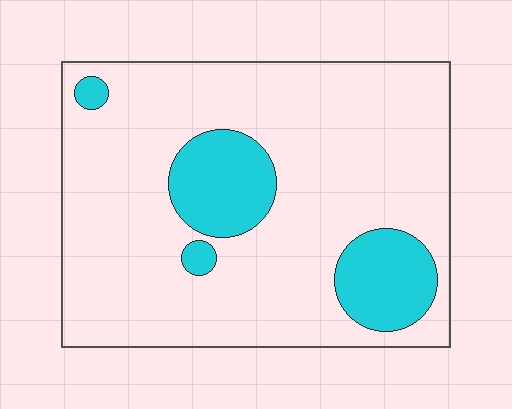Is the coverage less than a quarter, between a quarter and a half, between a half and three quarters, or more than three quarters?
Less than a quarter.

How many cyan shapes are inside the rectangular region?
4.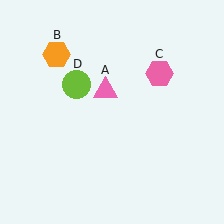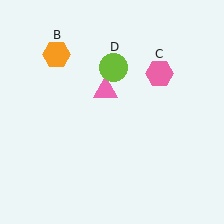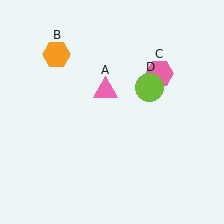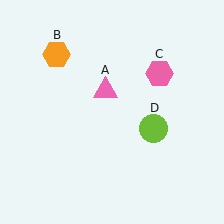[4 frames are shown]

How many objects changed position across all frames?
1 object changed position: lime circle (object D).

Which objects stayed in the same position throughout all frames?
Pink triangle (object A) and orange hexagon (object B) and pink hexagon (object C) remained stationary.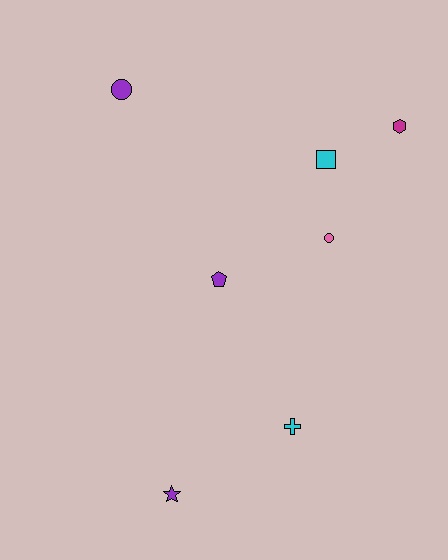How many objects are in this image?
There are 7 objects.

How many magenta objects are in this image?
There is 1 magenta object.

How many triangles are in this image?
There are no triangles.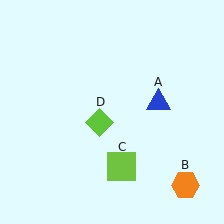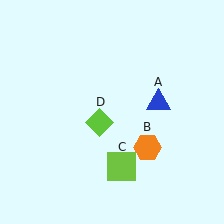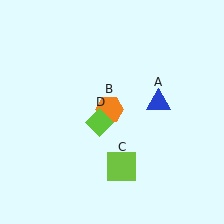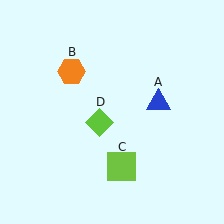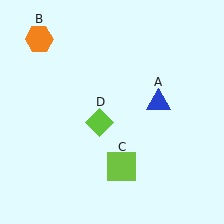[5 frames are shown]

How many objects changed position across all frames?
1 object changed position: orange hexagon (object B).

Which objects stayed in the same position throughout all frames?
Blue triangle (object A) and lime square (object C) and lime diamond (object D) remained stationary.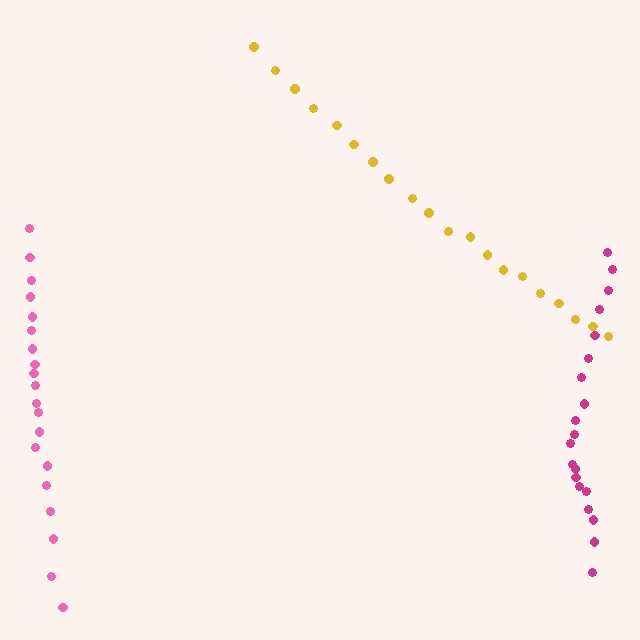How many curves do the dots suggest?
There are 3 distinct paths.